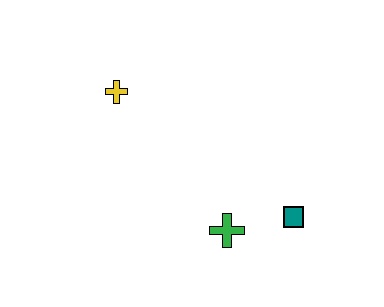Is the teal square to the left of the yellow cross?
No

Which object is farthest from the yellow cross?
The teal square is farthest from the yellow cross.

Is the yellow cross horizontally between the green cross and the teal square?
No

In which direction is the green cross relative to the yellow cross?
The green cross is below the yellow cross.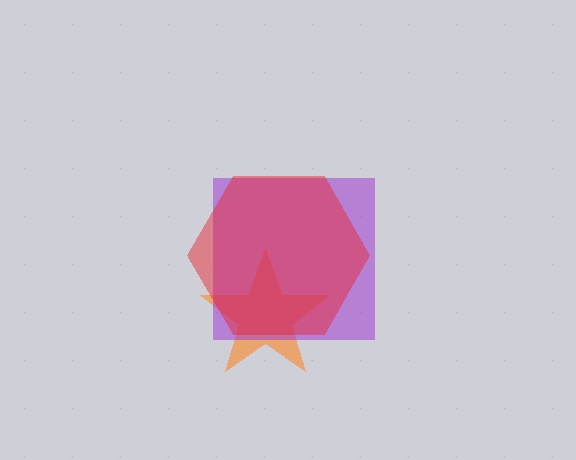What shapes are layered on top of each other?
The layered shapes are: an orange star, a purple square, a red hexagon.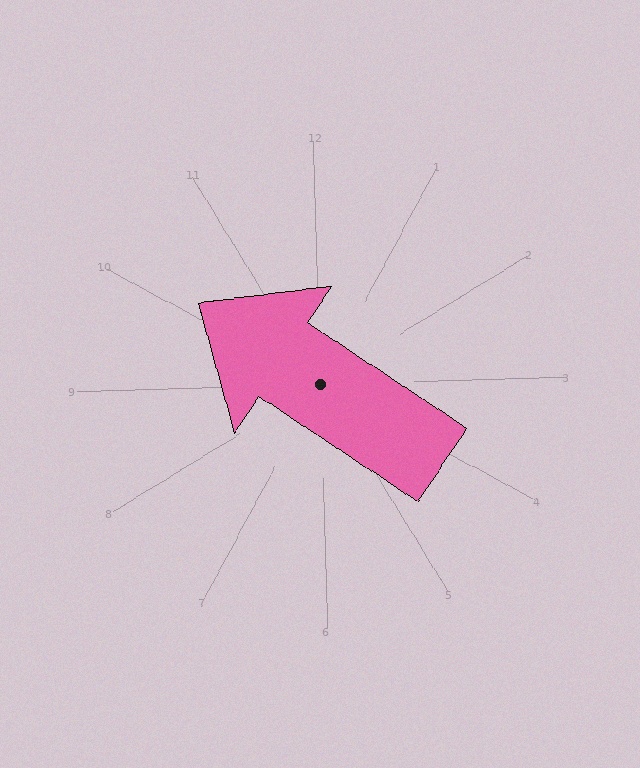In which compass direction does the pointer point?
Northwest.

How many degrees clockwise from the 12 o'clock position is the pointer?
Approximately 305 degrees.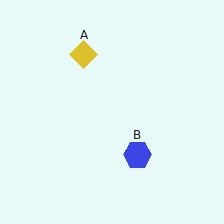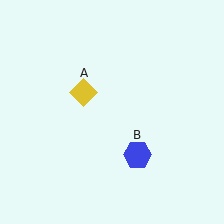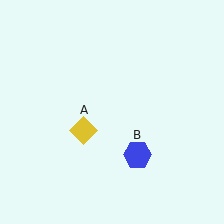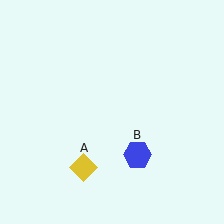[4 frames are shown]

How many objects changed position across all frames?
1 object changed position: yellow diamond (object A).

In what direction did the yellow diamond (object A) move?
The yellow diamond (object A) moved down.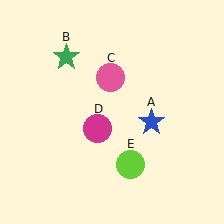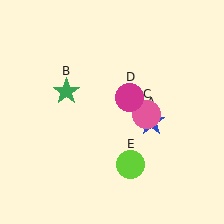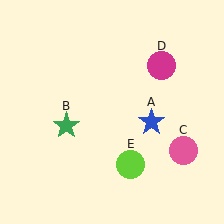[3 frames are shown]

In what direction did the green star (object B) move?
The green star (object B) moved down.